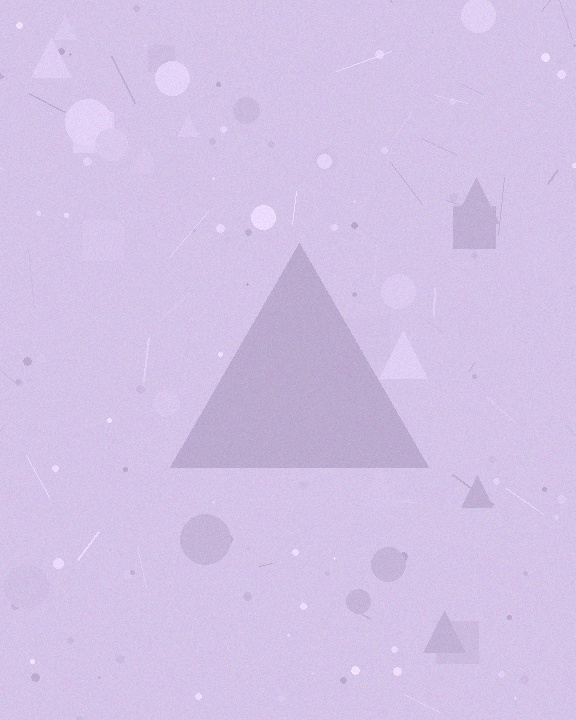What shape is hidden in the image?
A triangle is hidden in the image.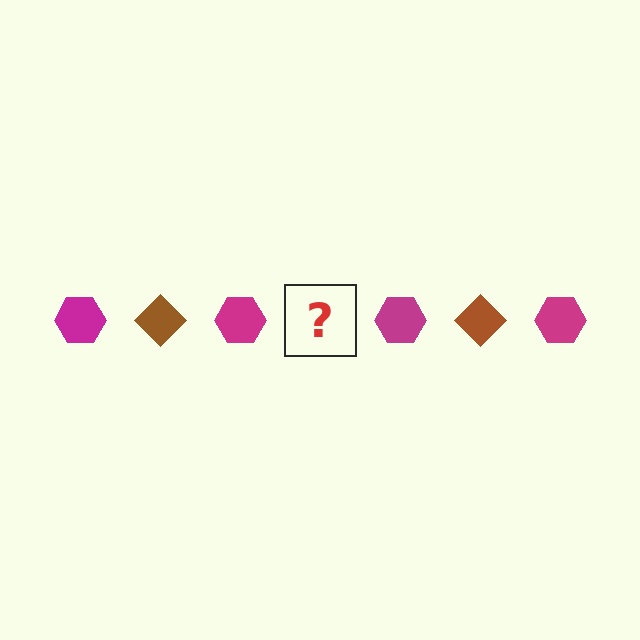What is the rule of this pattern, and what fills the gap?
The rule is that the pattern alternates between magenta hexagon and brown diamond. The gap should be filled with a brown diamond.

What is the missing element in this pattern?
The missing element is a brown diamond.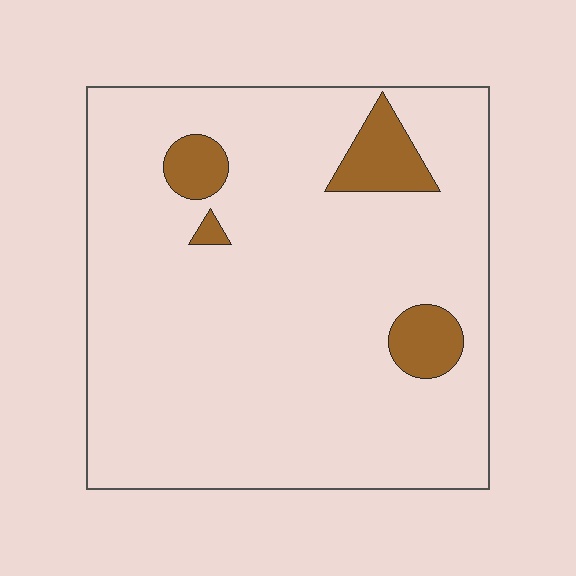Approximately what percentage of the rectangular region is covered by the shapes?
Approximately 10%.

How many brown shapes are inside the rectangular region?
4.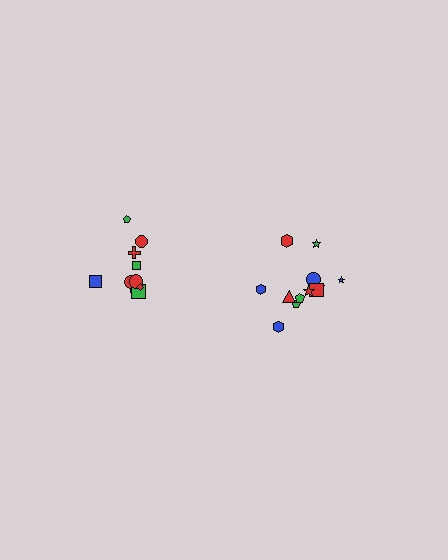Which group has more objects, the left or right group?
The right group.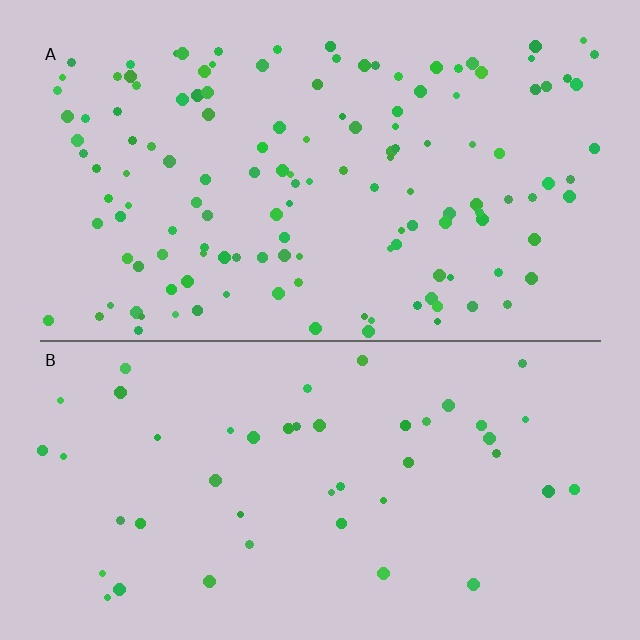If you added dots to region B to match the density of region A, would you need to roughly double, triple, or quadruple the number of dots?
Approximately triple.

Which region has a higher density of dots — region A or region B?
A (the top).